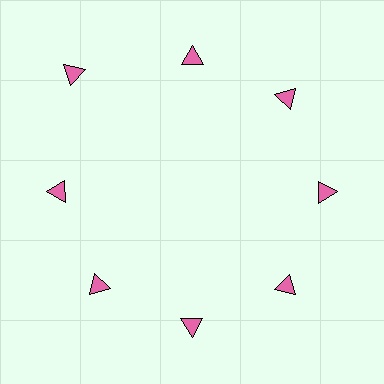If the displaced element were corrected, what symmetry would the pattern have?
It would have 8-fold rotational symmetry — the pattern would map onto itself every 45 degrees.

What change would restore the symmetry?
The symmetry would be restored by moving it inward, back onto the ring so that all 8 triangles sit at equal angles and equal distance from the center.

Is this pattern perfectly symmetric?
No. The 8 pink triangles are arranged in a ring, but one element near the 10 o'clock position is pushed outward from the center, breaking the 8-fold rotational symmetry.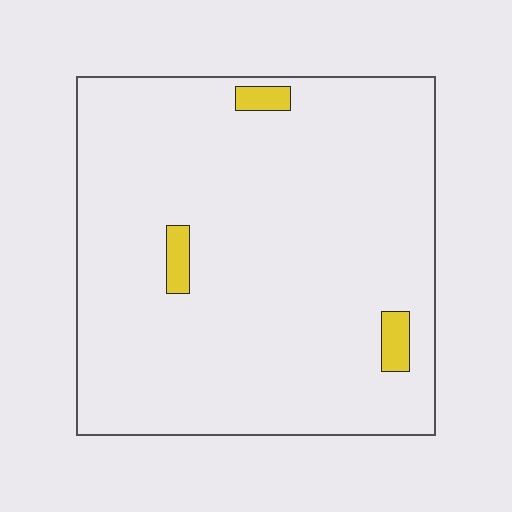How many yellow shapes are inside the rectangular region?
3.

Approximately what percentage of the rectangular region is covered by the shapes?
Approximately 5%.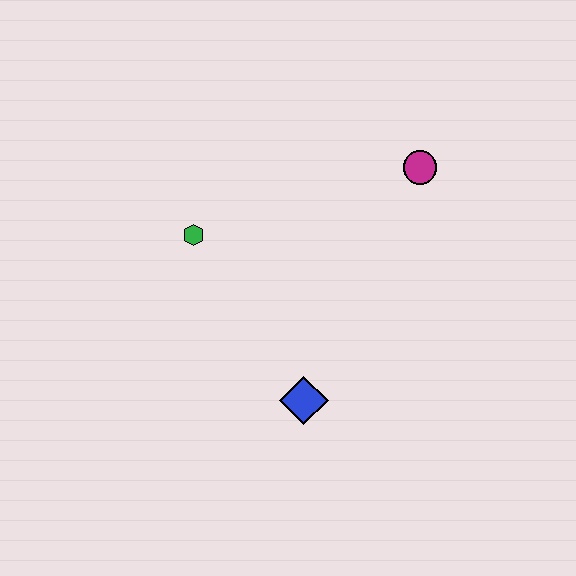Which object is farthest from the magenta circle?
The blue diamond is farthest from the magenta circle.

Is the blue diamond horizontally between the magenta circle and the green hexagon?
Yes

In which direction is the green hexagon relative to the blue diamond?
The green hexagon is above the blue diamond.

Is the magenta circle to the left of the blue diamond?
No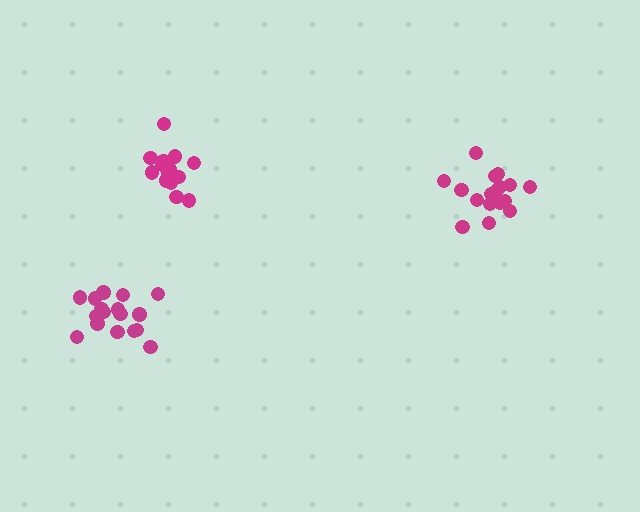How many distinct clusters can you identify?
There are 3 distinct clusters.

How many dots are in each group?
Group 1: 17 dots, Group 2: 18 dots, Group 3: 16 dots (51 total).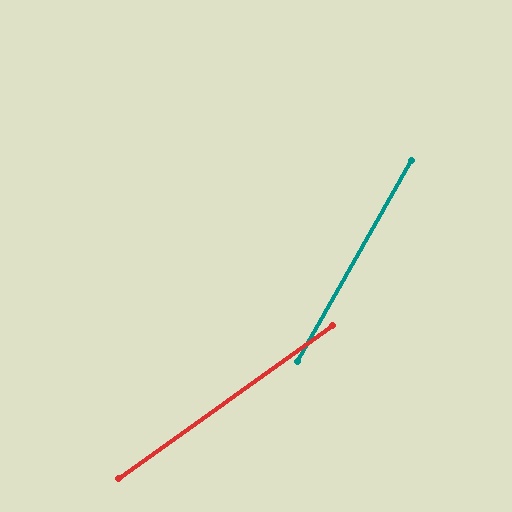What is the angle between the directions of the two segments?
Approximately 25 degrees.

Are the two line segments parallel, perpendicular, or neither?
Neither parallel nor perpendicular — they differ by about 25°.